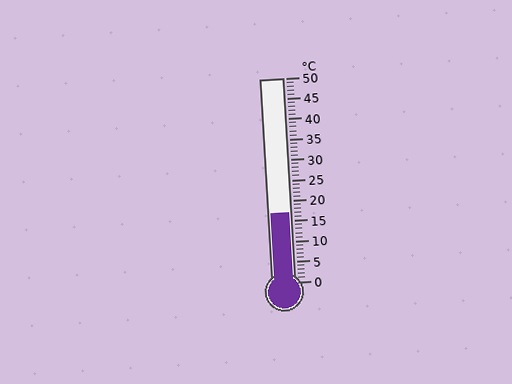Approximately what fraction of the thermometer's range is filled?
The thermometer is filled to approximately 35% of its range.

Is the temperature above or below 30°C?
The temperature is below 30°C.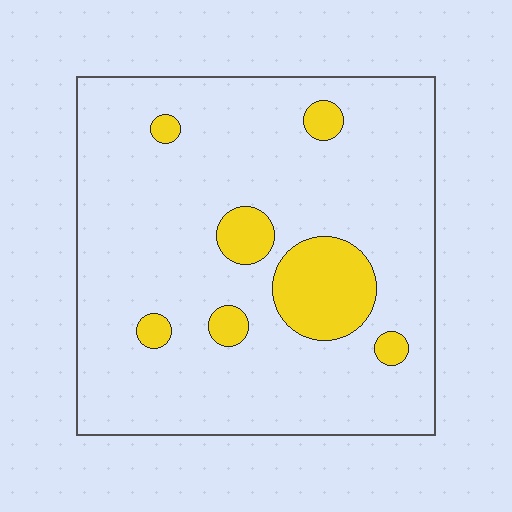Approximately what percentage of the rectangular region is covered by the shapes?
Approximately 15%.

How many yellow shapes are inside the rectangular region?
7.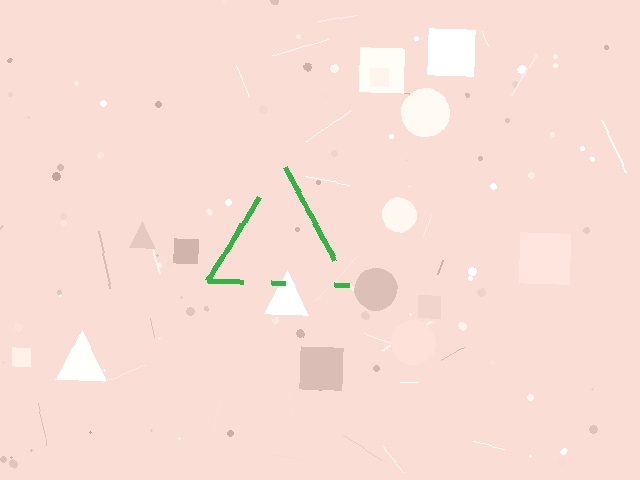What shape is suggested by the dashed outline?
The dashed outline suggests a triangle.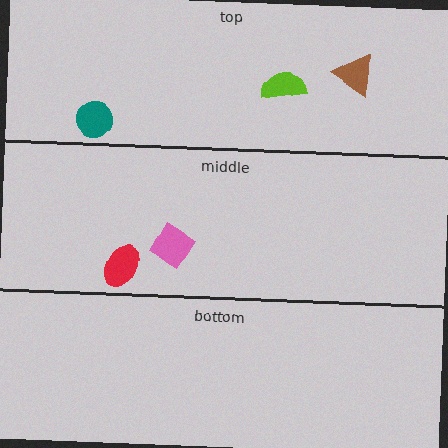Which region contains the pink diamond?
The middle region.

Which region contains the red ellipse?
The middle region.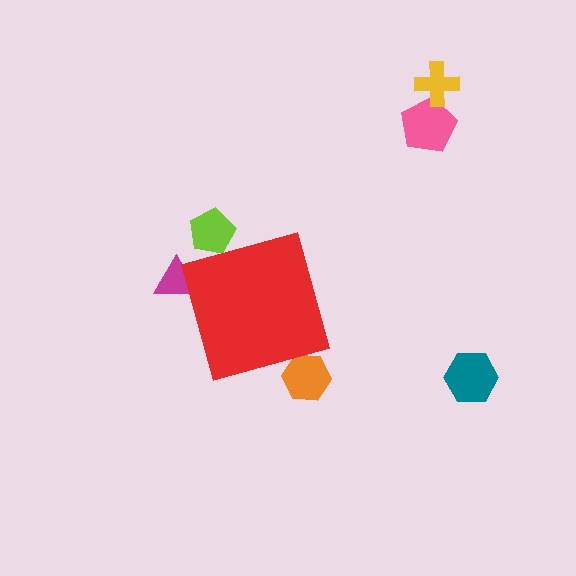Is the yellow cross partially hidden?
No, the yellow cross is fully visible.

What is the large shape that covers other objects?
A red diamond.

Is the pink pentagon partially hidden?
No, the pink pentagon is fully visible.